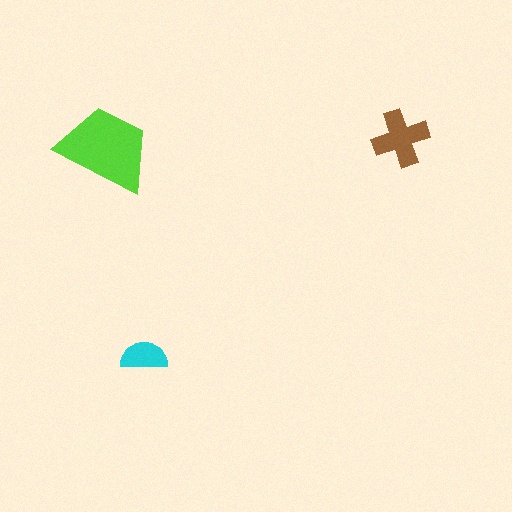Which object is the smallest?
The cyan semicircle.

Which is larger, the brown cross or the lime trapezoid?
The lime trapezoid.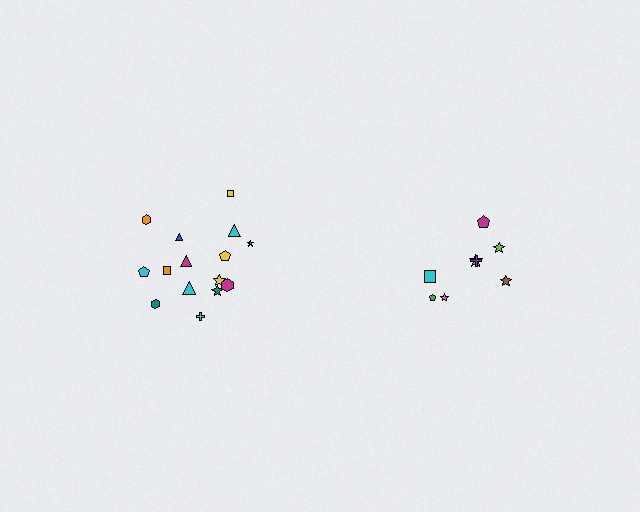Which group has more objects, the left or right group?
The left group.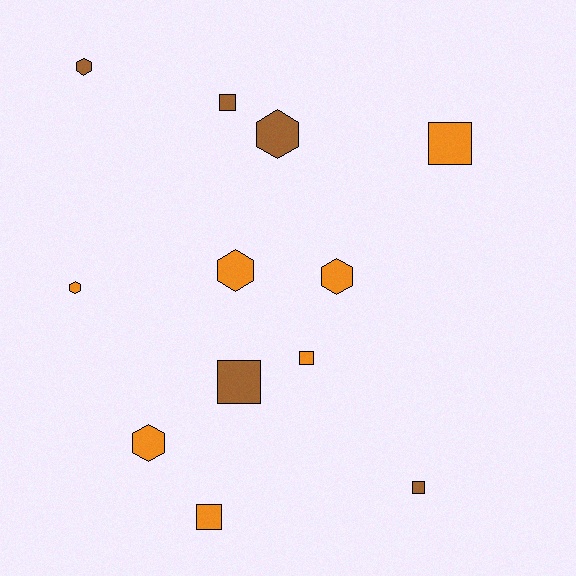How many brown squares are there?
There are 3 brown squares.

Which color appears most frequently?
Orange, with 7 objects.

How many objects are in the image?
There are 12 objects.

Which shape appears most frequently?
Square, with 6 objects.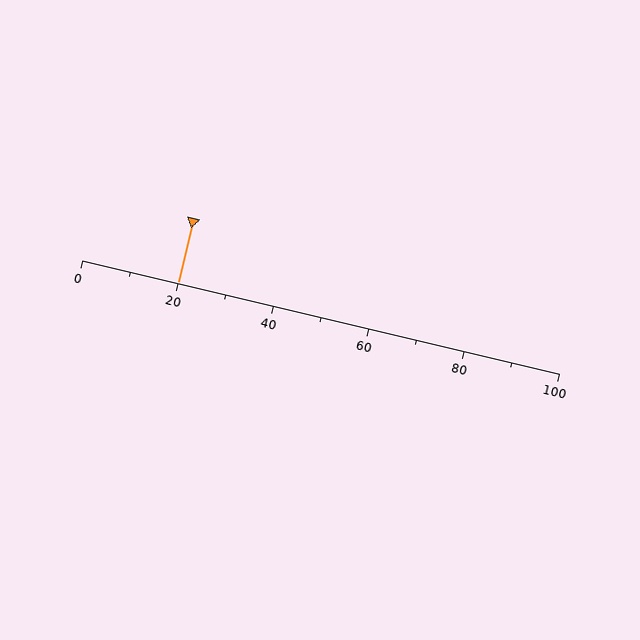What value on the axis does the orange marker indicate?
The marker indicates approximately 20.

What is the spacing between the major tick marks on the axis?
The major ticks are spaced 20 apart.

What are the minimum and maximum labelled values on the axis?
The axis runs from 0 to 100.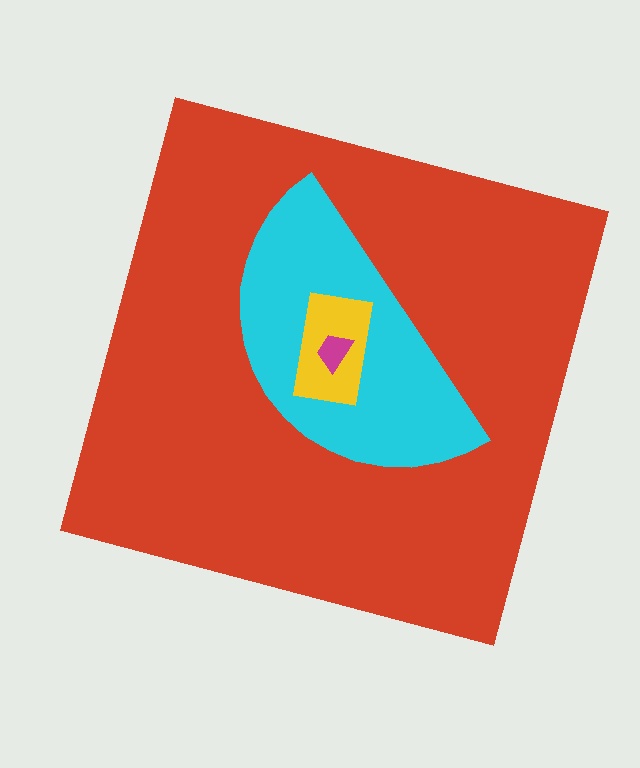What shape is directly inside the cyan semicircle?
The yellow rectangle.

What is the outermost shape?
The red square.